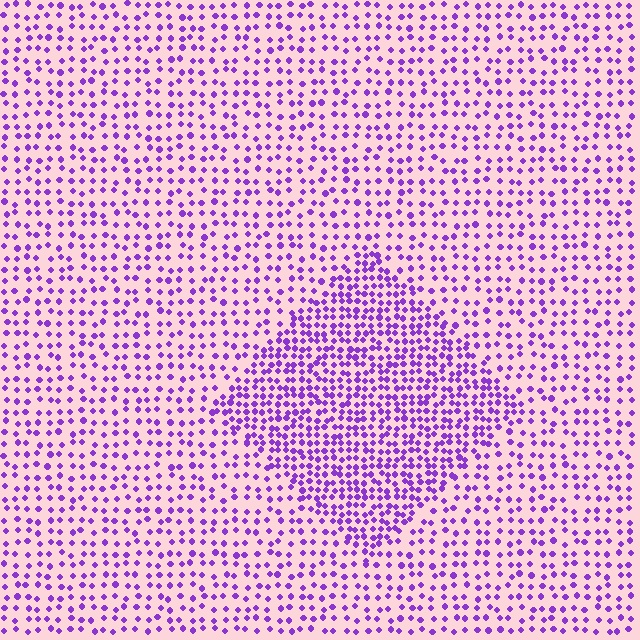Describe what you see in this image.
The image contains small purple elements arranged at two different densities. A diamond-shaped region is visible where the elements are more densely packed than the surrounding area.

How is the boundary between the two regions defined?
The boundary is defined by a change in element density (approximately 2.0x ratio). All elements are the same color, size, and shape.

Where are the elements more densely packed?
The elements are more densely packed inside the diamond boundary.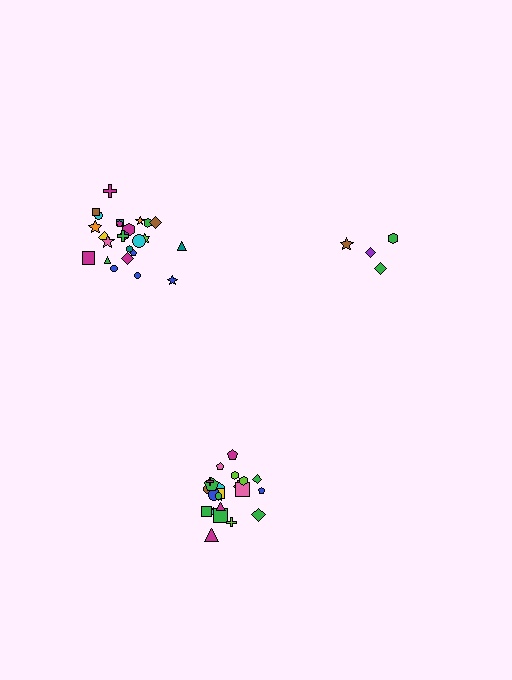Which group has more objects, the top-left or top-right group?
The top-left group.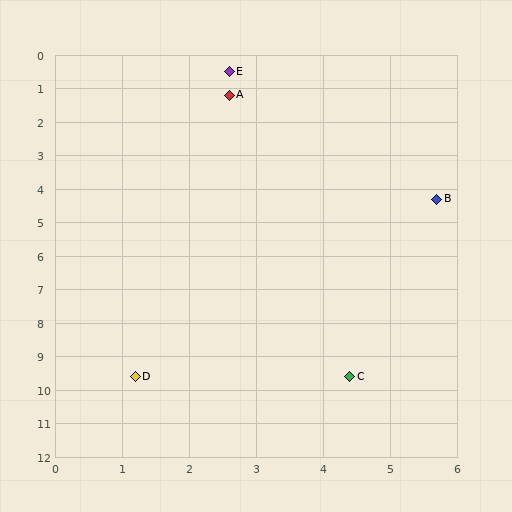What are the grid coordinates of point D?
Point D is at approximately (1.2, 9.6).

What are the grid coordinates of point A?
Point A is at approximately (2.6, 1.2).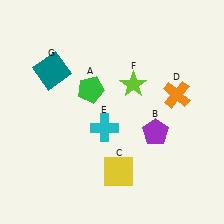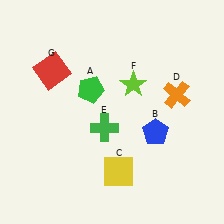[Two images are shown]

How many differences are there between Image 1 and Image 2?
There are 3 differences between the two images.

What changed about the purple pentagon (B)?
In Image 1, B is purple. In Image 2, it changed to blue.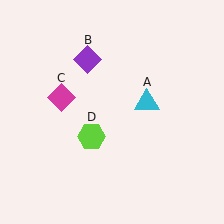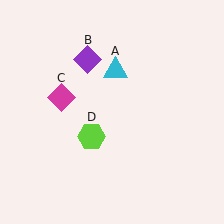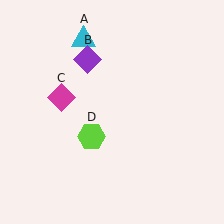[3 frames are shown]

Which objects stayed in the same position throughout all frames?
Purple diamond (object B) and magenta diamond (object C) and lime hexagon (object D) remained stationary.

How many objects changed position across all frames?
1 object changed position: cyan triangle (object A).